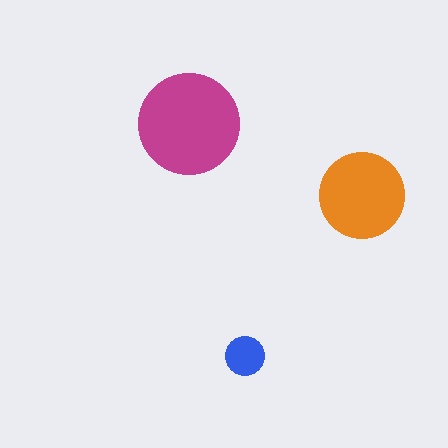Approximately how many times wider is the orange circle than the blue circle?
About 2 times wider.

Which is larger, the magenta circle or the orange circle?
The magenta one.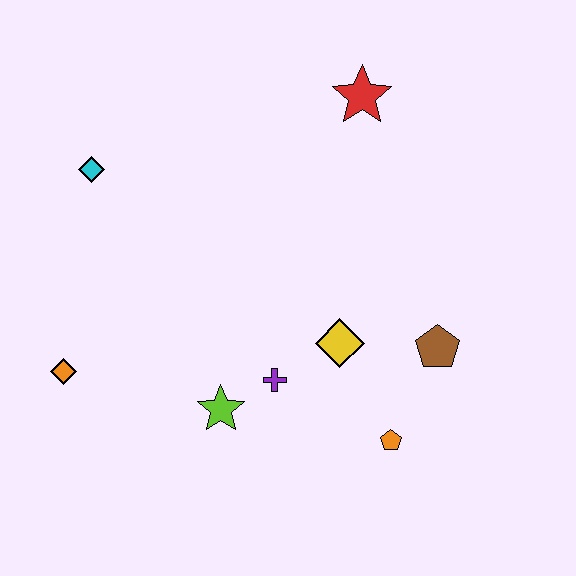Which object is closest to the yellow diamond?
The purple cross is closest to the yellow diamond.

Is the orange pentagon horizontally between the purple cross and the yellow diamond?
No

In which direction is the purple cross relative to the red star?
The purple cross is below the red star.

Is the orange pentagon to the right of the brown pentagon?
No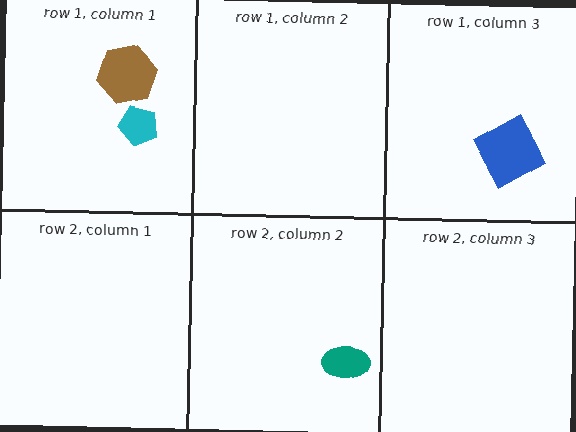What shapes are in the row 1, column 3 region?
The blue square.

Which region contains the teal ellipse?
The row 2, column 2 region.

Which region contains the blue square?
The row 1, column 3 region.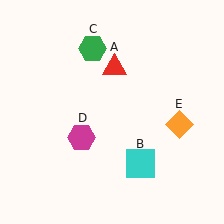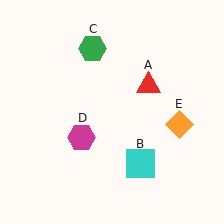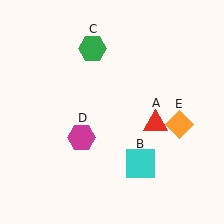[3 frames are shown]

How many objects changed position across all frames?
1 object changed position: red triangle (object A).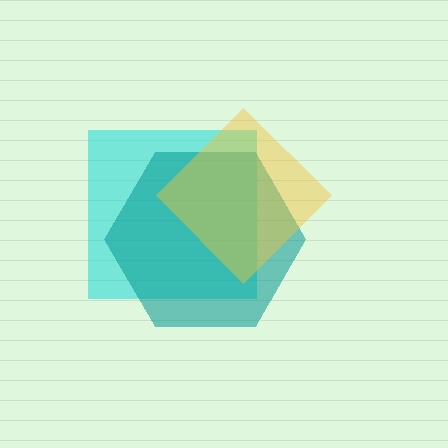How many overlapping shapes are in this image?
There are 3 overlapping shapes in the image.